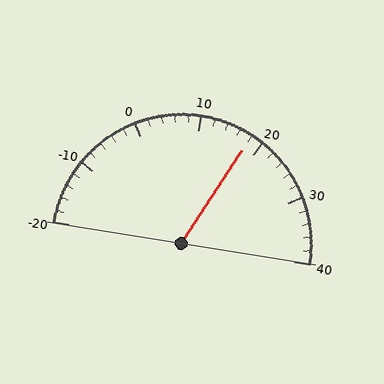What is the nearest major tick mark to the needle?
The nearest major tick mark is 20.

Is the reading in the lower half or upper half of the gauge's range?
The reading is in the upper half of the range (-20 to 40).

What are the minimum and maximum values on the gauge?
The gauge ranges from -20 to 40.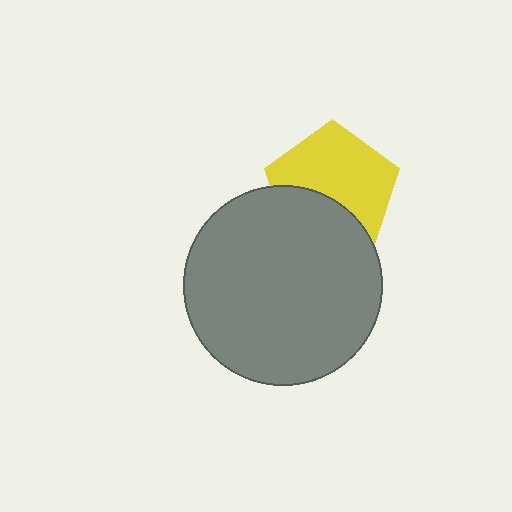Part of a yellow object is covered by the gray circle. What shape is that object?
It is a pentagon.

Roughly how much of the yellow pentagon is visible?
About half of it is visible (roughly 64%).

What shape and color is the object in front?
The object in front is a gray circle.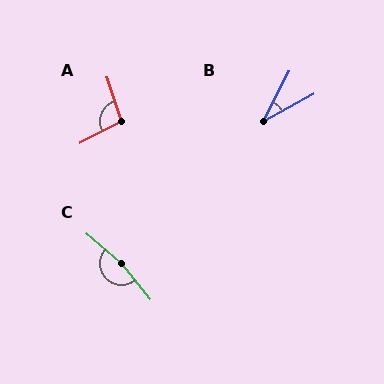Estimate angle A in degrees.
Approximately 99 degrees.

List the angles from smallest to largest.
B (34°), A (99°), C (170°).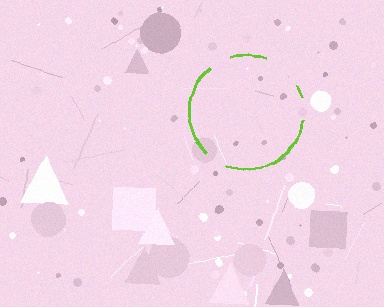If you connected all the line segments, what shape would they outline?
They would outline a circle.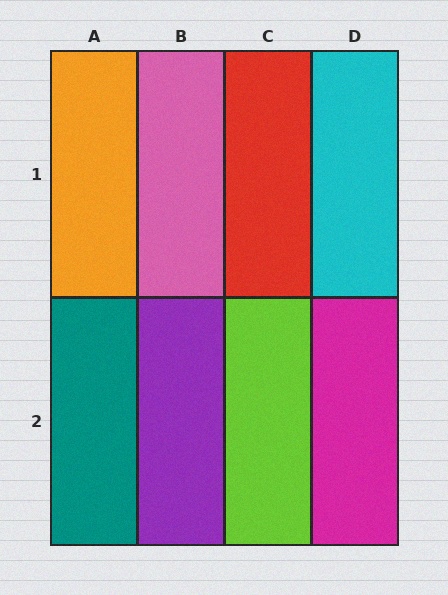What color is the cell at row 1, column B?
Pink.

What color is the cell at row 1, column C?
Red.